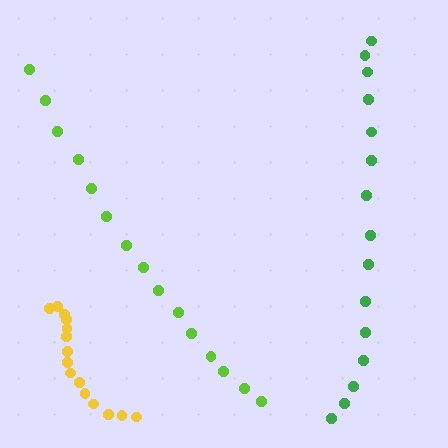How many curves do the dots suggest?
There are 3 distinct paths.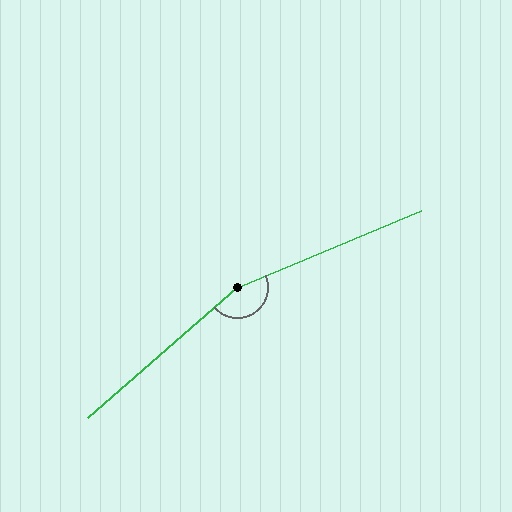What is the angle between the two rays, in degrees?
Approximately 162 degrees.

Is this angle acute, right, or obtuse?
It is obtuse.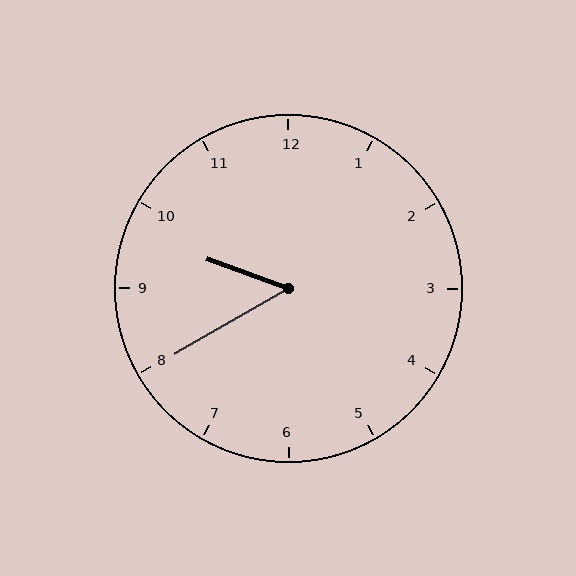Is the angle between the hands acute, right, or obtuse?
It is acute.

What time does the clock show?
9:40.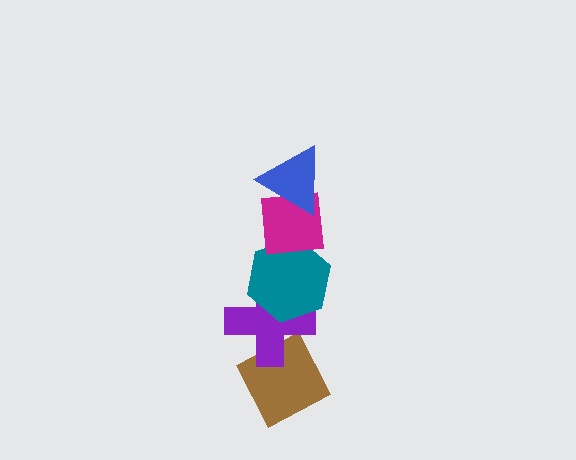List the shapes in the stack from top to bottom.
From top to bottom: the blue triangle, the magenta square, the teal hexagon, the purple cross, the brown diamond.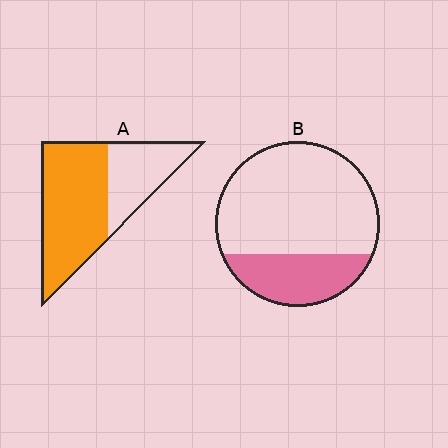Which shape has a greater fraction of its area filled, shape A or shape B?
Shape A.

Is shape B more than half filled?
No.